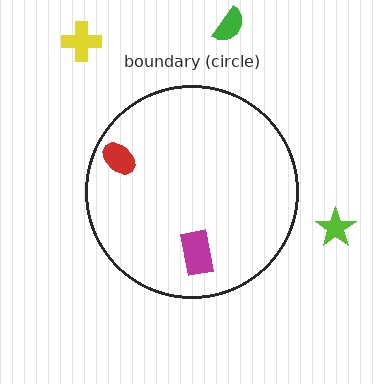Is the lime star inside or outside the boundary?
Outside.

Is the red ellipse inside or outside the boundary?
Inside.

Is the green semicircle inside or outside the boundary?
Outside.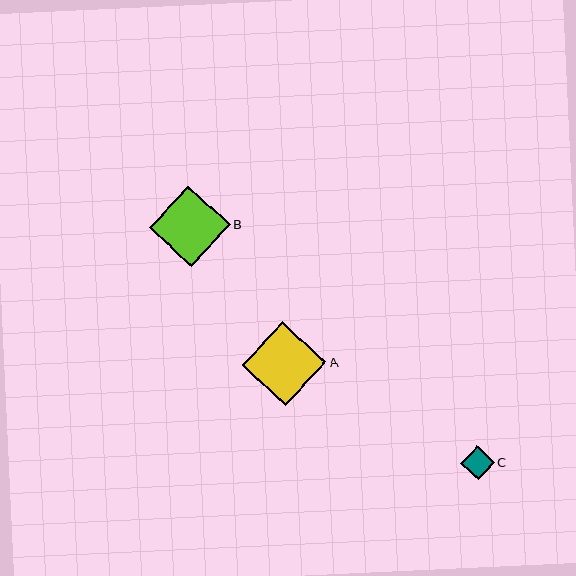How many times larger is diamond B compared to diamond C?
Diamond B is approximately 2.4 times the size of diamond C.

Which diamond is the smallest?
Diamond C is the smallest with a size of approximately 34 pixels.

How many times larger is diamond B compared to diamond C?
Diamond B is approximately 2.4 times the size of diamond C.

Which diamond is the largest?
Diamond A is the largest with a size of approximately 84 pixels.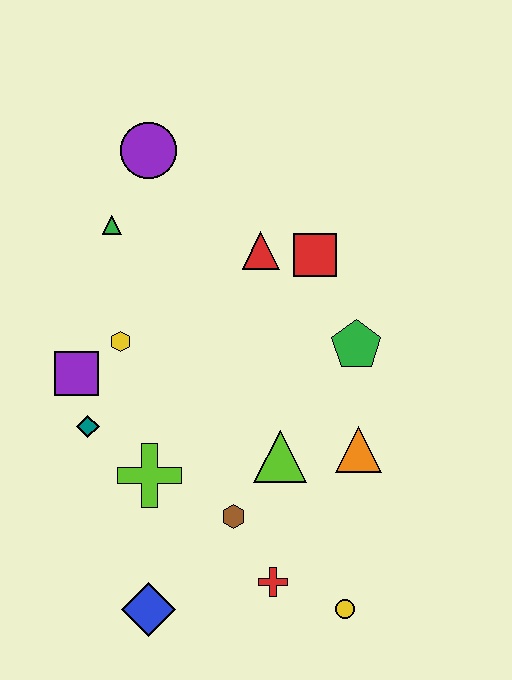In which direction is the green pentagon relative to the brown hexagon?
The green pentagon is above the brown hexagon.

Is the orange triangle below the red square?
Yes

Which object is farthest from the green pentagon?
The blue diamond is farthest from the green pentagon.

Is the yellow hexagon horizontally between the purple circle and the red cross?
No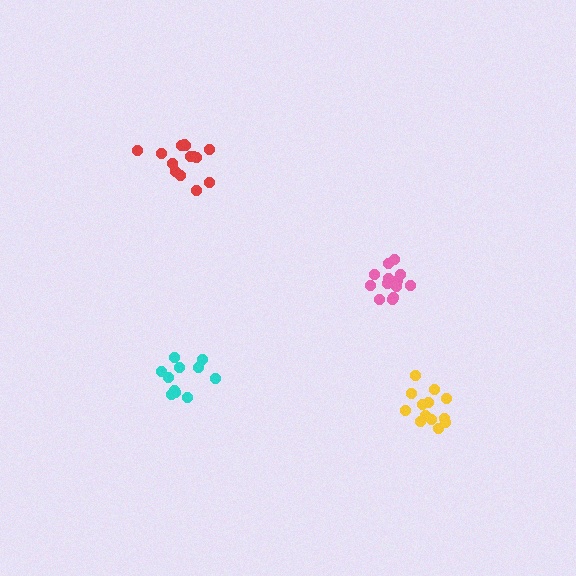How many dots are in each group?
Group 1: 14 dots, Group 2: 13 dots, Group 3: 13 dots, Group 4: 11 dots (51 total).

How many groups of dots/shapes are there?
There are 4 groups.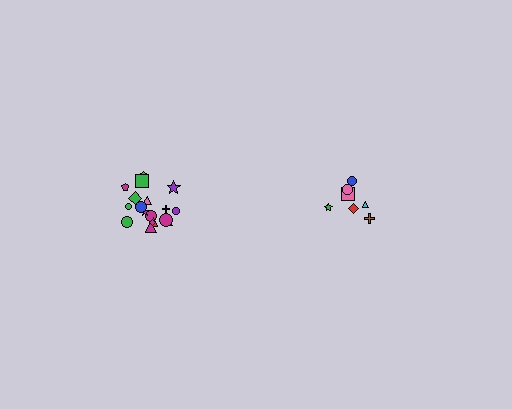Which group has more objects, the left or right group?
The left group.